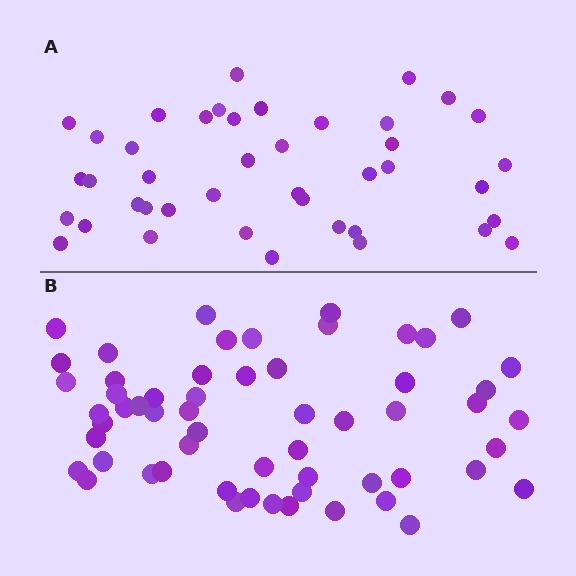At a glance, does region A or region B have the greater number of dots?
Region B (the bottom region) has more dots.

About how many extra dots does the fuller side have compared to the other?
Region B has approximately 15 more dots than region A.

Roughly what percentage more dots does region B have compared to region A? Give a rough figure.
About 40% more.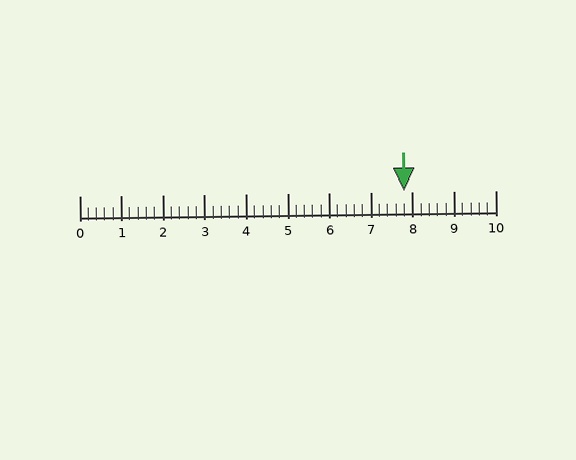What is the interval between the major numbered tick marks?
The major tick marks are spaced 1 units apart.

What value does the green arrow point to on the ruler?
The green arrow points to approximately 7.8.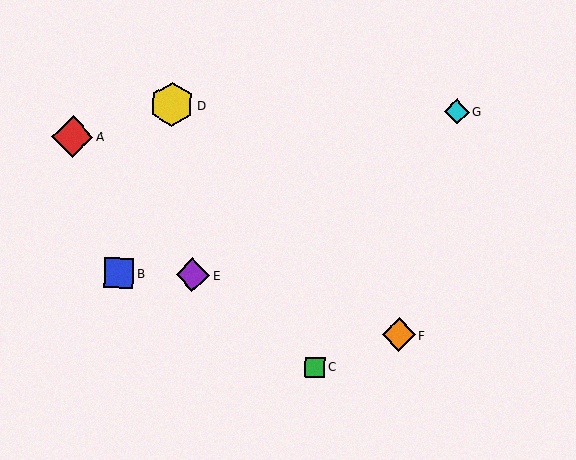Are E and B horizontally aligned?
Yes, both are at y≈275.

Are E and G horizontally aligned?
No, E is at y≈275 and G is at y≈112.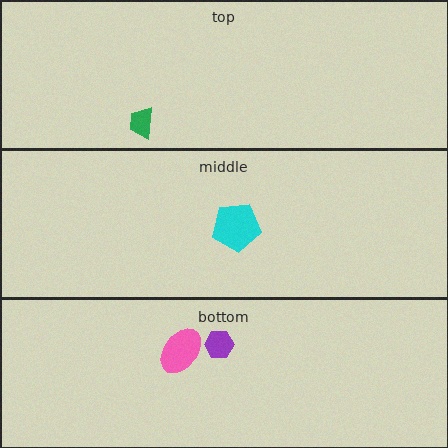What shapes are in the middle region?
The cyan pentagon.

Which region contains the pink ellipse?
The bottom region.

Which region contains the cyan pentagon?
The middle region.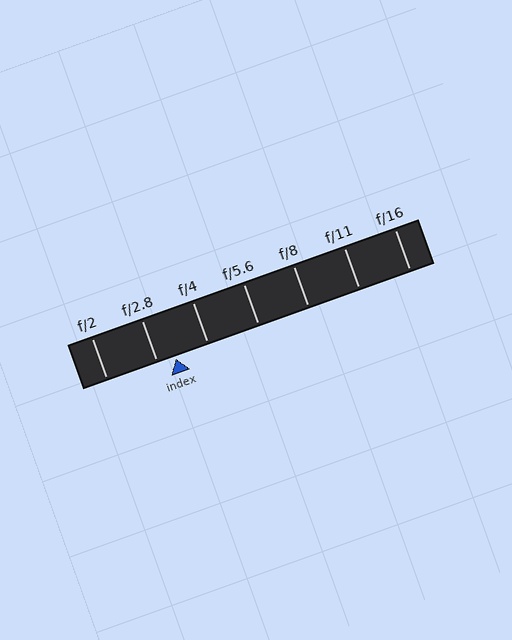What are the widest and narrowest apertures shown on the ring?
The widest aperture shown is f/2 and the narrowest is f/16.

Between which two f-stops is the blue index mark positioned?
The index mark is between f/2.8 and f/4.